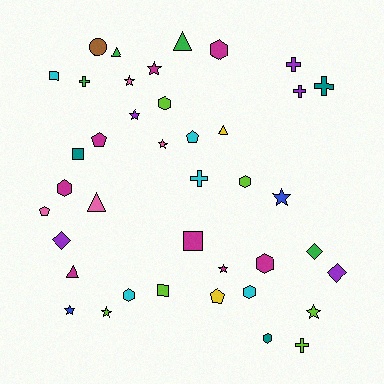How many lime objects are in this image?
There are 6 lime objects.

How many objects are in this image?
There are 40 objects.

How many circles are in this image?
There is 1 circle.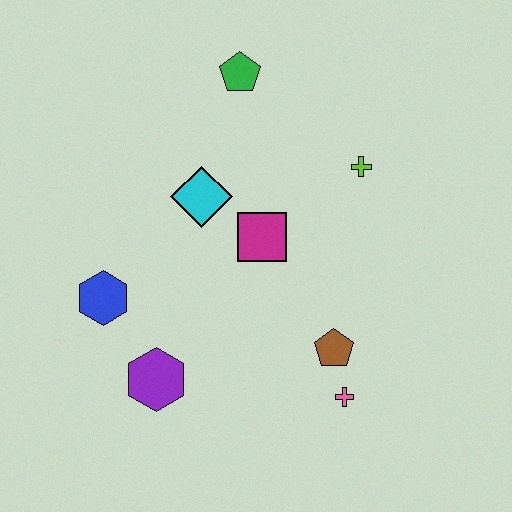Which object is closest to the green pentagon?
The cyan diamond is closest to the green pentagon.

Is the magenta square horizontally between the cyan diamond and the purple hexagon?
No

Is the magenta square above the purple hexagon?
Yes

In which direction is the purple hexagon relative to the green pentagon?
The purple hexagon is below the green pentagon.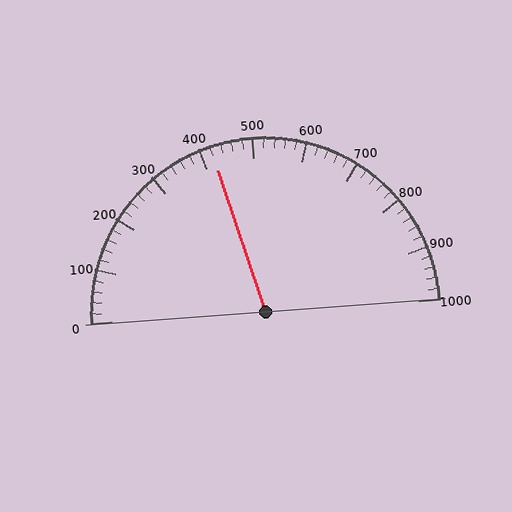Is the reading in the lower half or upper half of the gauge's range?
The reading is in the lower half of the range (0 to 1000).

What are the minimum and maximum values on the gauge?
The gauge ranges from 0 to 1000.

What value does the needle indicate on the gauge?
The needle indicates approximately 420.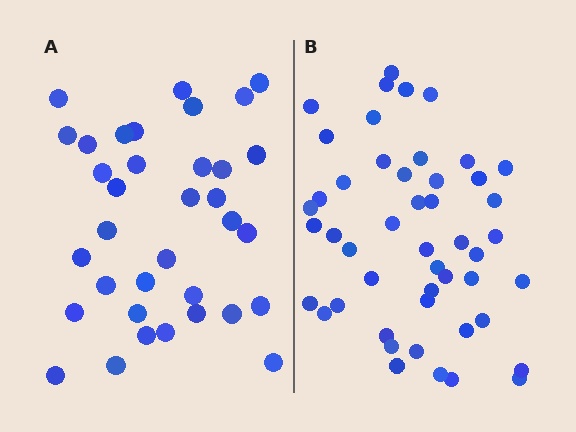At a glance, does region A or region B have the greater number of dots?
Region B (the right region) has more dots.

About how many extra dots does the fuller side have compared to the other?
Region B has approximately 15 more dots than region A.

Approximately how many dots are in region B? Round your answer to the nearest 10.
About 50 dots. (The exact count is 48, which rounds to 50.)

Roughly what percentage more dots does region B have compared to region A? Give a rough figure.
About 35% more.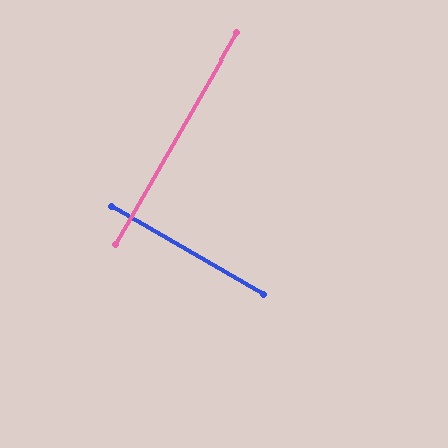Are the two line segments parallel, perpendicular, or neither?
Perpendicular — they meet at approximately 90°.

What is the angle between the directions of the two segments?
Approximately 90 degrees.